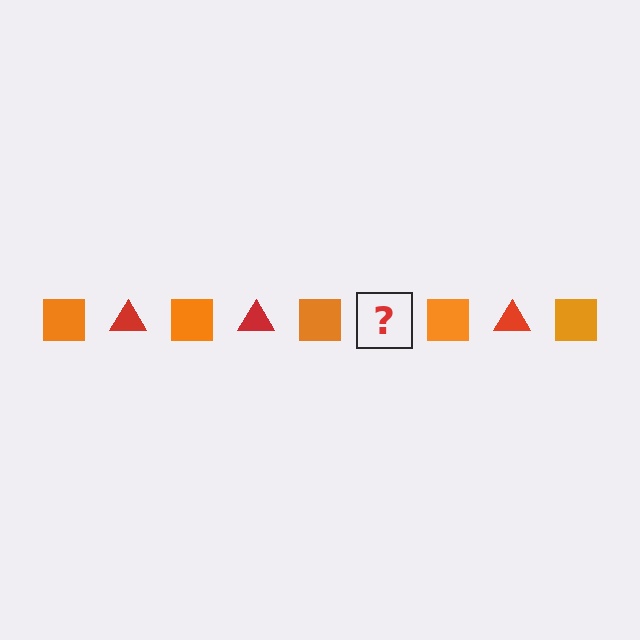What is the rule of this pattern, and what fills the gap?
The rule is that the pattern alternates between orange square and red triangle. The gap should be filled with a red triangle.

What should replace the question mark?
The question mark should be replaced with a red triangle.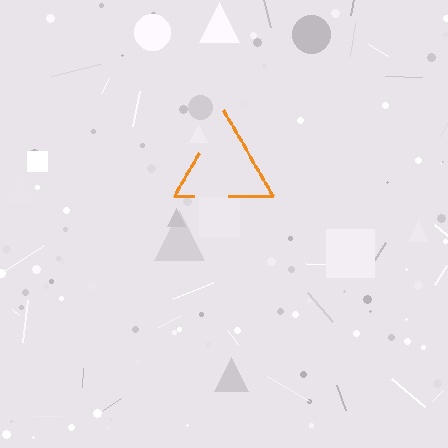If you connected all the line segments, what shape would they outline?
They would outline a triangle.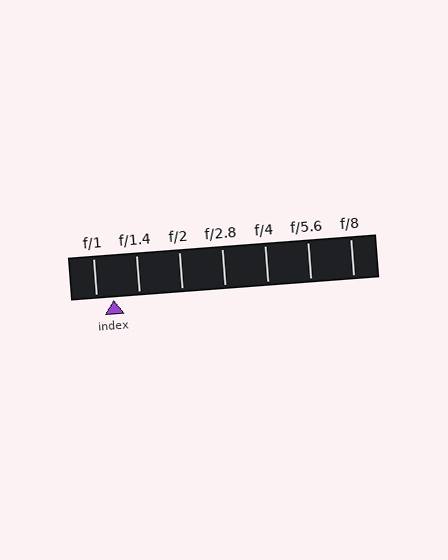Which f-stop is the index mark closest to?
The index mark is closest to f/1.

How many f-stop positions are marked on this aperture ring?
There are 7 f-stop positions marked.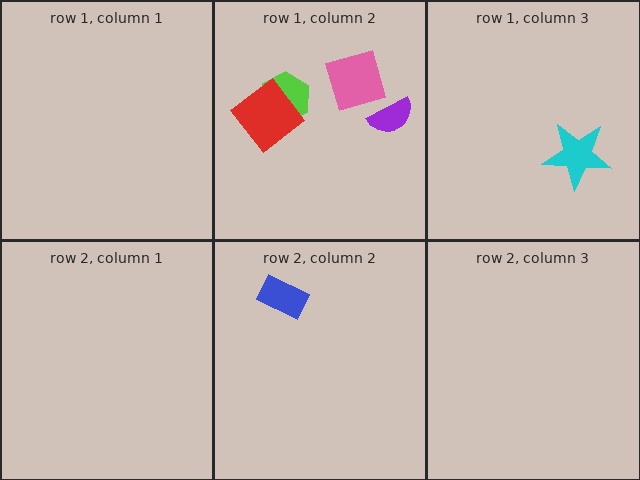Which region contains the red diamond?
The row 1, column 2 region.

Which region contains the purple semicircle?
The row 1, column 2 region.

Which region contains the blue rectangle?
The row 2, column 2 region.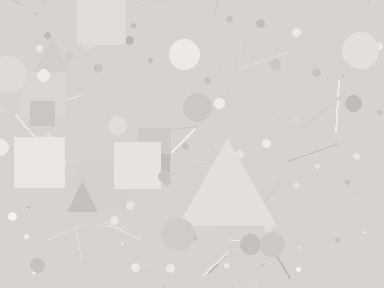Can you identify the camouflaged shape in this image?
The camouflaged shape is a triangle.